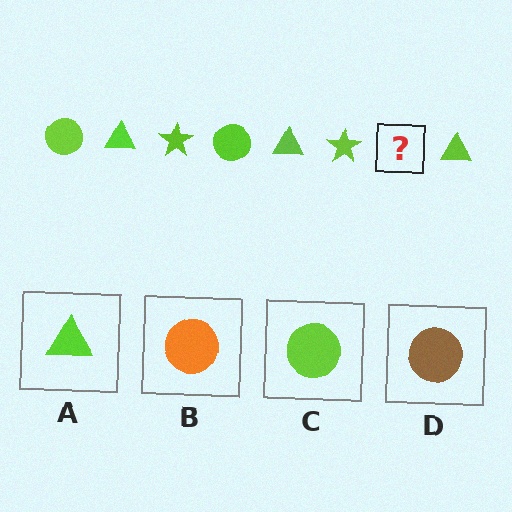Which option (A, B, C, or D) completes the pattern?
C.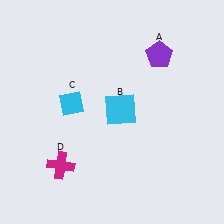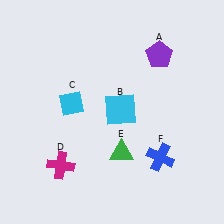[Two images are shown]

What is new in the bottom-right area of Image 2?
A green triangle (E) was added in the bottom-right area of Image 2.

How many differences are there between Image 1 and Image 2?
There are 2 differences between the two images.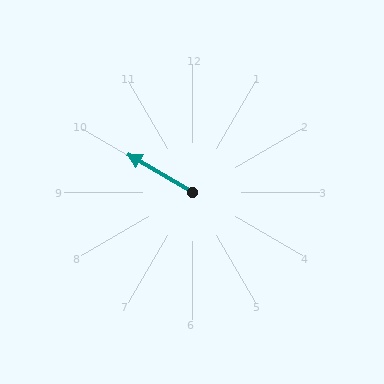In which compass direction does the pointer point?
Northwest.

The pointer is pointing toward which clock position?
Roughly 10 o'clock.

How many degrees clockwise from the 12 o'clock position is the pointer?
Approximately 300 degrees.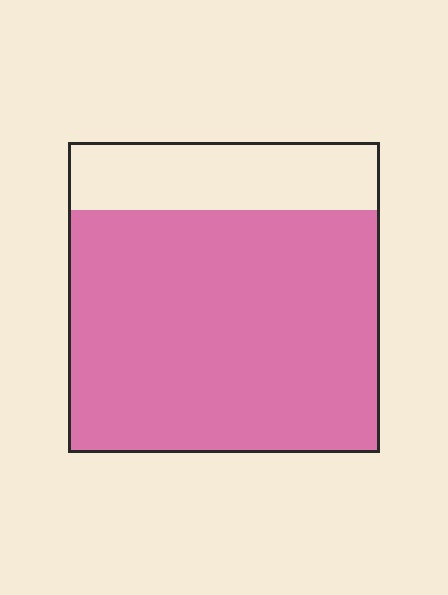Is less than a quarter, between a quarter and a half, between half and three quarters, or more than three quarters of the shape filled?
More than three quarters.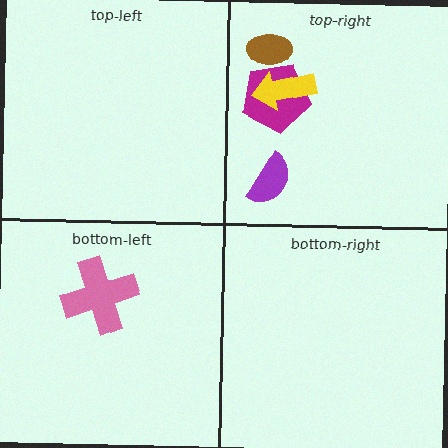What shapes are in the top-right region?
The brown ellipse, the magenta pentagon, the purple semicircle, the yellow arrow.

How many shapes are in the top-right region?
4.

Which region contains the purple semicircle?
The top-right region.